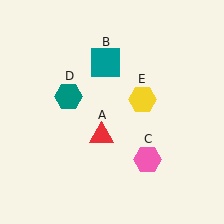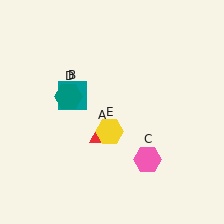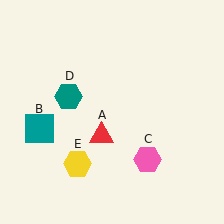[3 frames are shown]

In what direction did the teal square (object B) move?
The teal square (object B) moved down and to the left.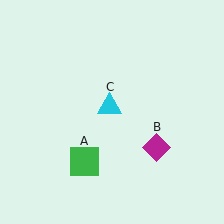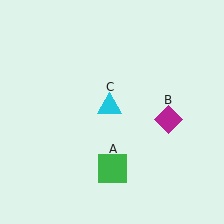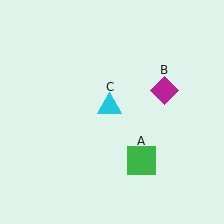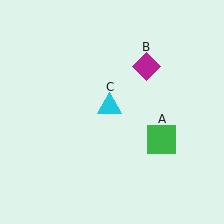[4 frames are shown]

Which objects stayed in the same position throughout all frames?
Cyan triangle (object C) remained stationary.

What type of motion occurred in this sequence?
The green square (object A), magenta diamond (object B) rotated counterclockwise around the center of the scene.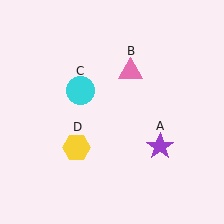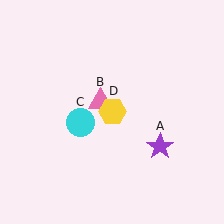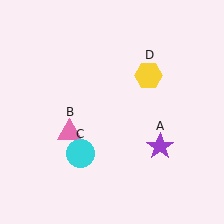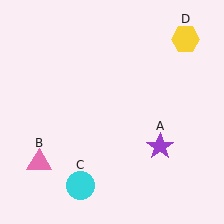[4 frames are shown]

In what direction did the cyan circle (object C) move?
The cyan circle (object C) moved down.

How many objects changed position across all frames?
3 objects changed position: pink triangle (object B), cyan circle (object C), yellow hexagon (object D).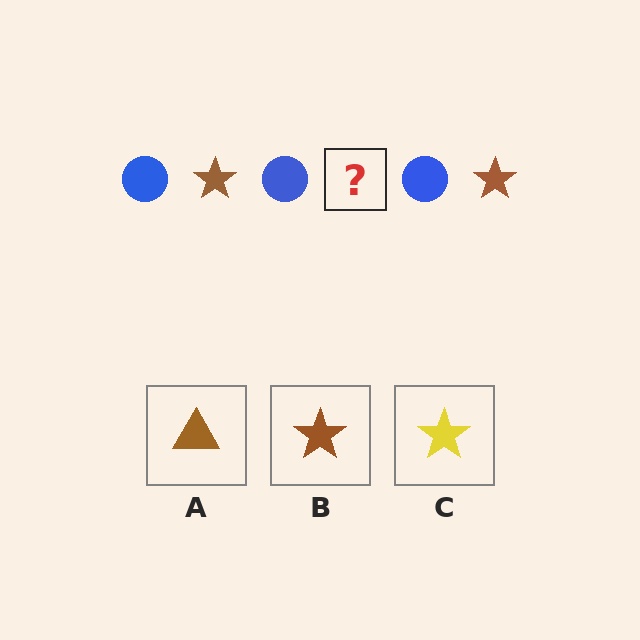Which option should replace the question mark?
Option B.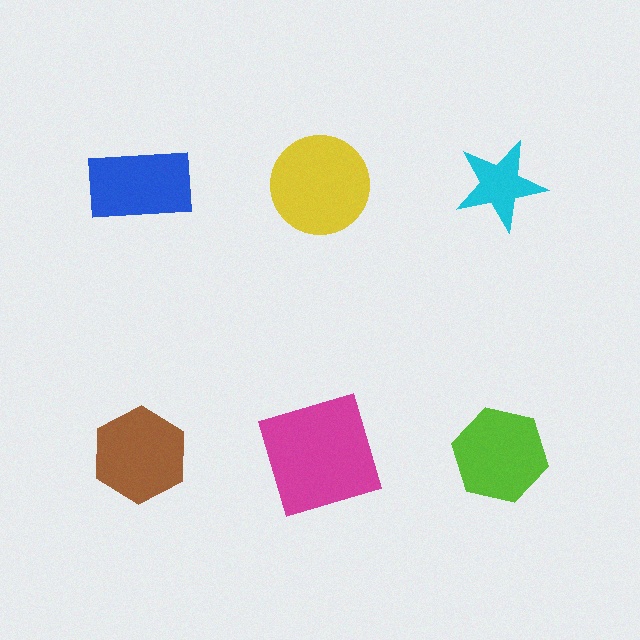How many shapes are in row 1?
3 shapes.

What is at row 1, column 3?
A cyan star.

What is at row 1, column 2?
A yellow circle.